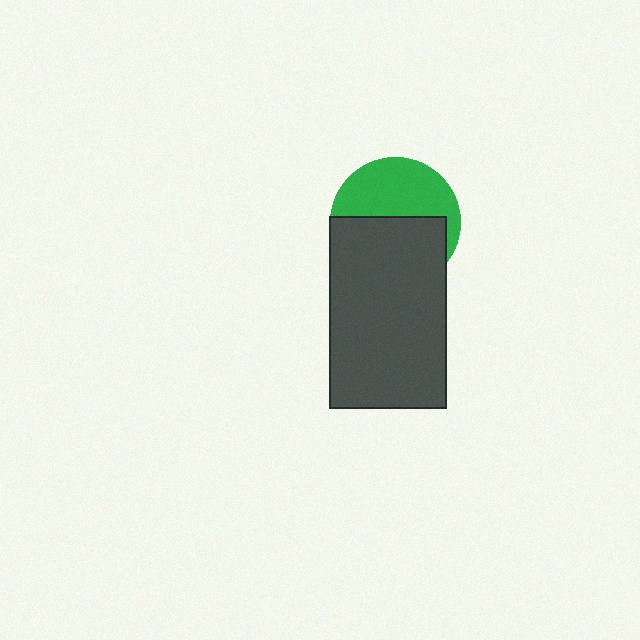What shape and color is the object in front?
The object in front is a dark gray rectangle.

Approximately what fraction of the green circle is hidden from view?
Roughly 53% of the green circle is hidden behind the dark gray rectangle.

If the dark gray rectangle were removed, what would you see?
You would see the complete green circle.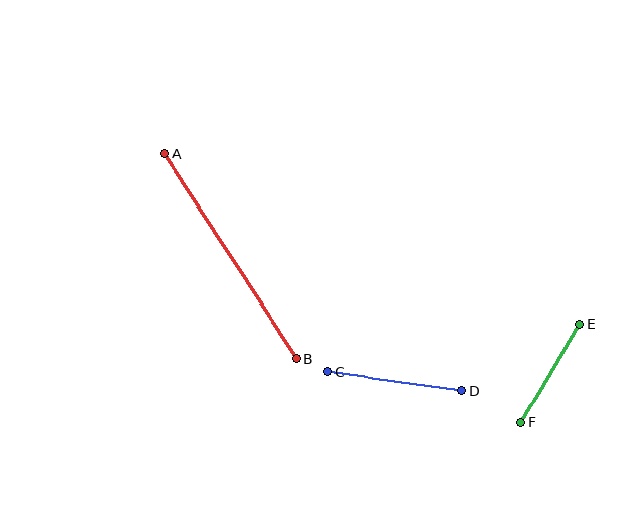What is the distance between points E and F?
The distance is approximately 114 pixels.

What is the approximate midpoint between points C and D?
The midpoint is at approximately (394, 381) pixels.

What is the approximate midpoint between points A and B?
The midpoint is at approximately (230, 256) pixels.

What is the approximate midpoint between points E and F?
The midpoint is at approximately (550, 373) pixels.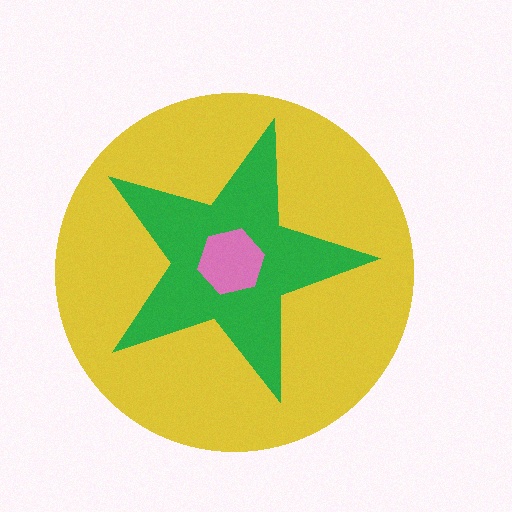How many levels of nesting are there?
3.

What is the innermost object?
The pink hexagon.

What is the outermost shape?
The yellow circle.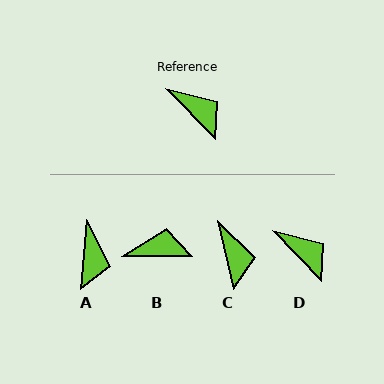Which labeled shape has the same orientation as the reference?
D.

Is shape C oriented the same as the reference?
No, it is off by about 31 degrees.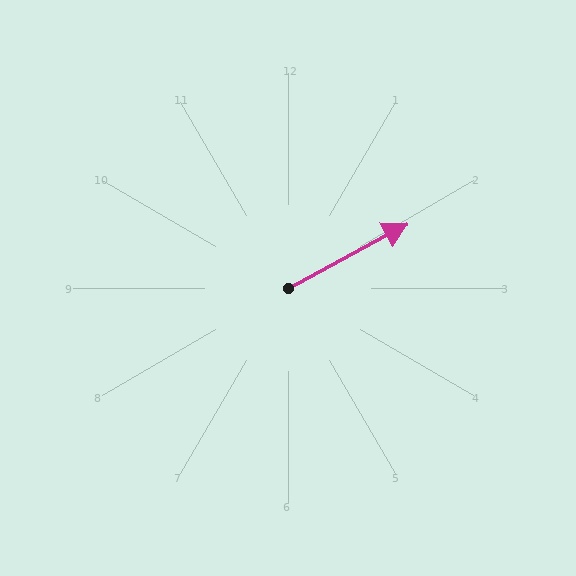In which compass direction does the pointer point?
Northeast.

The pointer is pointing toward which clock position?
Roughly 2 o'clock.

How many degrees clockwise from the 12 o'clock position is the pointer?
Approximately 62 degrees.